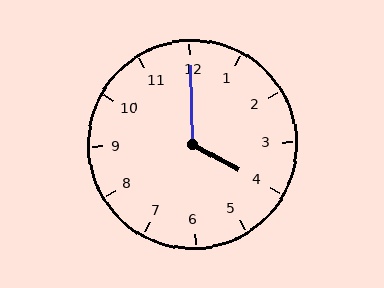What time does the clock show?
4:00.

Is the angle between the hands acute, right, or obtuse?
It is obtuse.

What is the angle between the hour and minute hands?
Approximately 120 degrees.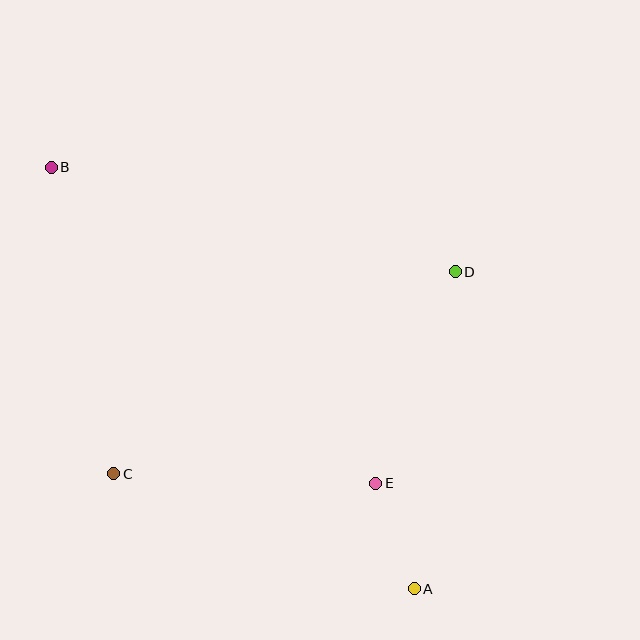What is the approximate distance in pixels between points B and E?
The distance between B and E is approximately 453 pixels.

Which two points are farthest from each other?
Points A and B are farthest from each other.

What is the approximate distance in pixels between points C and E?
The distance between C and E is approximately 262 pixels.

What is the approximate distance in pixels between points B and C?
The distance between B and C is approximately 313 pixels.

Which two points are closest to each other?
Points A and E are closest to each other.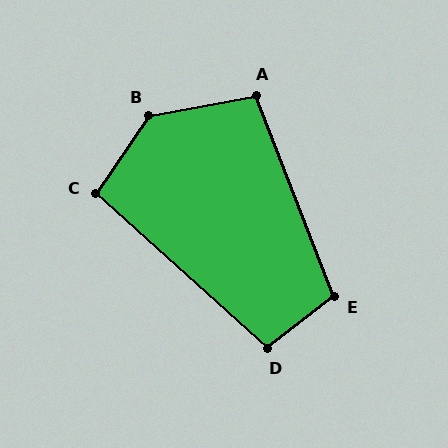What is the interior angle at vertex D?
Approximately 100 degrees (obtuse).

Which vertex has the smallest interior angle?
C, at approximately 98 degrees.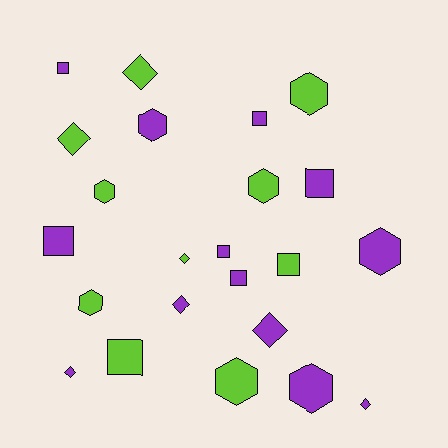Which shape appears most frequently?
Hexagon, with 8 objects.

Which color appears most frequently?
Purple, with 13 objects.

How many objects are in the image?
There are 23 objects.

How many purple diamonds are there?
There are 4 purple diamonds.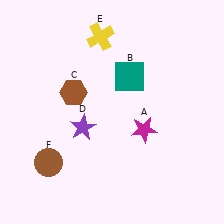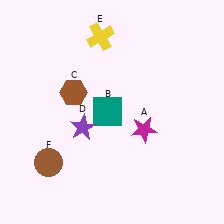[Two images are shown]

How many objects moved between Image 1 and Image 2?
1 object moved between the two images.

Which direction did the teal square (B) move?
The teal square (B) moved down.